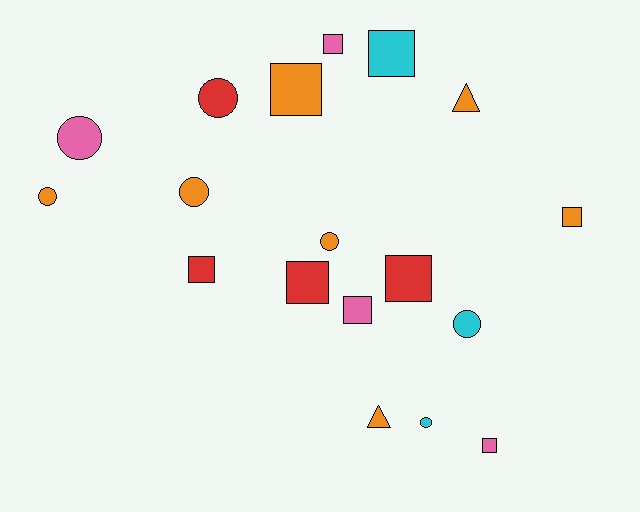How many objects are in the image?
There are 18 objects.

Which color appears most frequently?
Orange, with 7 objects.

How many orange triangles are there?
There are 2 orange triangles.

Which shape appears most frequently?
Square, with 9 objects.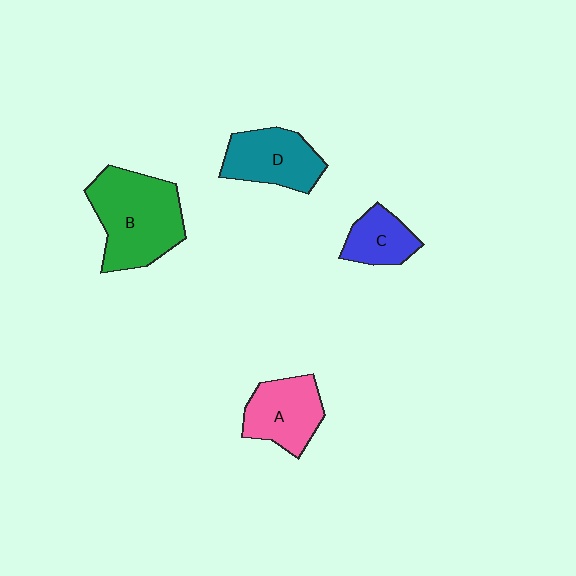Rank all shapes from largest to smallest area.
From largest to smallest: B (green), D (teal), A (pink), C (blue).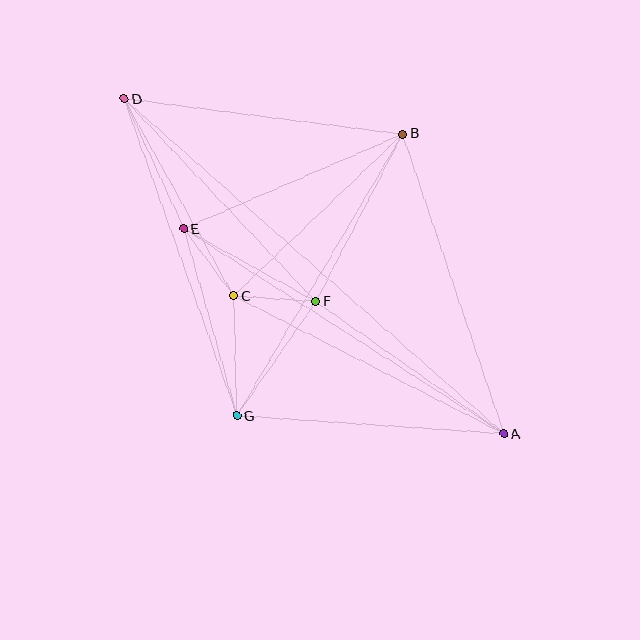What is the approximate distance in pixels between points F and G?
The distance between F and G is approximately 140 pixels.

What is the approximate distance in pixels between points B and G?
The distance between B and G is approximately 328 pixels.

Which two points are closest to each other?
Points C and F are closest to each other.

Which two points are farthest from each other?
Points A and D are farthest from each other.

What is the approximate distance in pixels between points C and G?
The distance between C and G is approximately 120 pixels.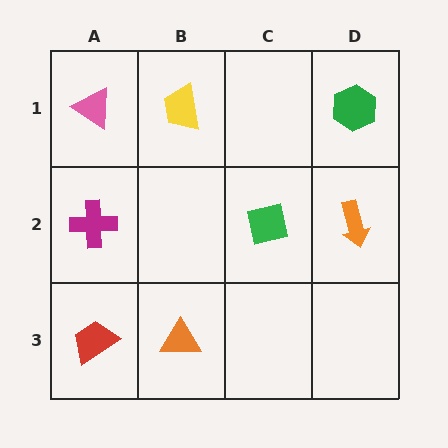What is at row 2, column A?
A magenta cross.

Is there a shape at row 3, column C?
No, that cell is empty.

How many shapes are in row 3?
2 shapes.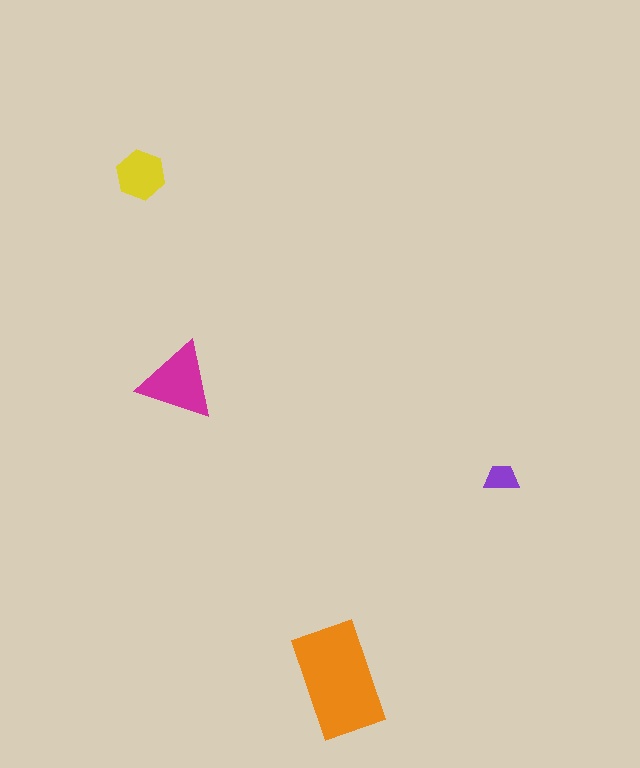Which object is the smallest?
The purple trapezoid.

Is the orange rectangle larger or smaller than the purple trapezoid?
Larger.